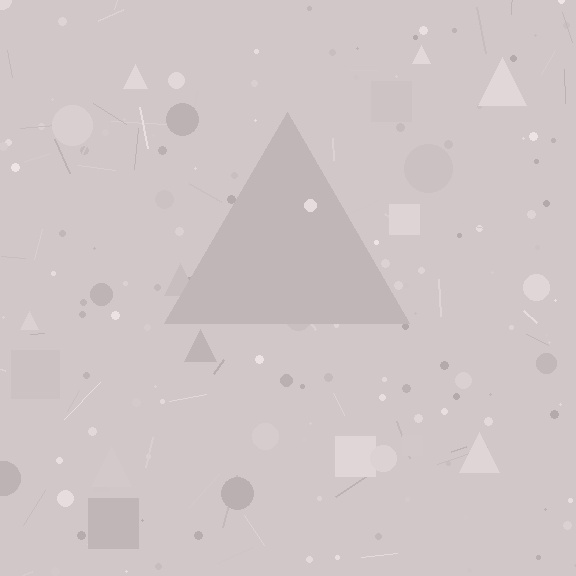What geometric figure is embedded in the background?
A triangle is embedded in the background.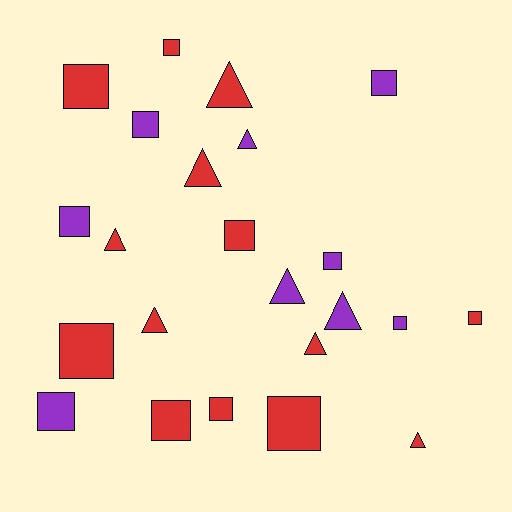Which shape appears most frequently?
Square, with 14 objects.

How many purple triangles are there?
There are 3 purple triangles.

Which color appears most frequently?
Red, with 14 objects.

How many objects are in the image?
There are 23 objects.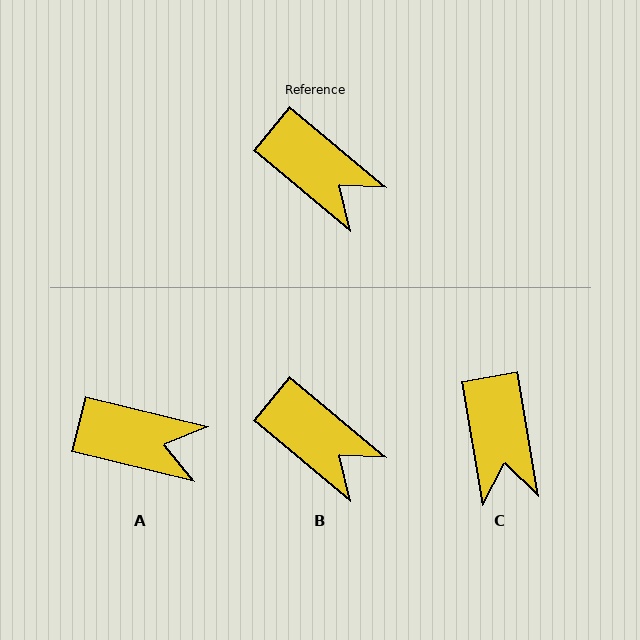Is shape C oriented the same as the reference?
No, it is off by about 41 degrees.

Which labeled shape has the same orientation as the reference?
B.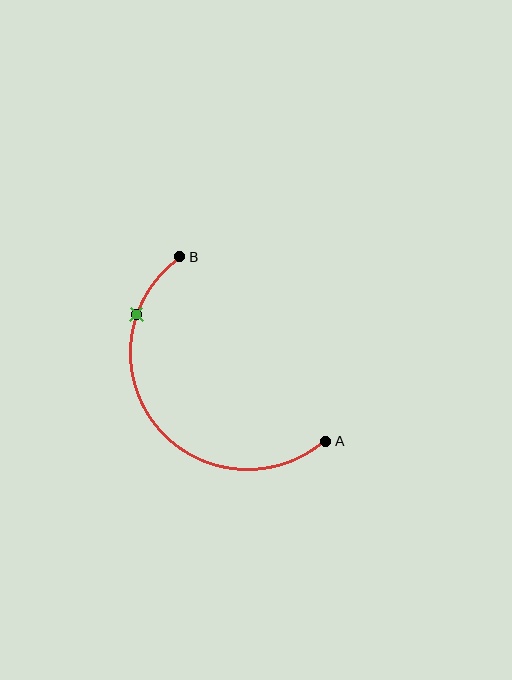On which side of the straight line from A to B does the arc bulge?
The arc bulges below and to the left of the straight line connecting A and B.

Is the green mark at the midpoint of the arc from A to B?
No. The green mark lies on the arc but is closer to endpoint B. The arc midpoint would be at the point on the curve equidistant along the arc from both A and B.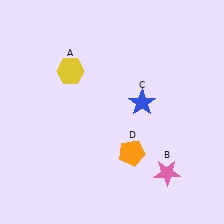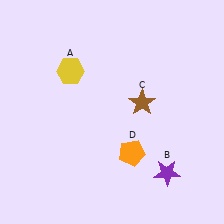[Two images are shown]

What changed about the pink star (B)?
In Image 1, B is pink. In Image 2, it changed to purple.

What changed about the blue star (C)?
In Image 1, C is blue. In Image 2, it changed to brown.